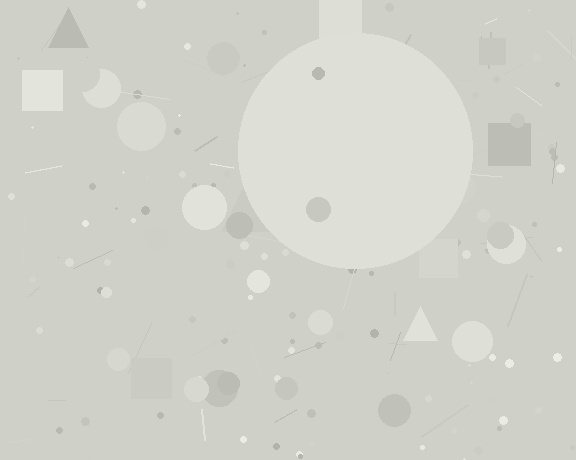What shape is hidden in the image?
A circle is hidden in the image.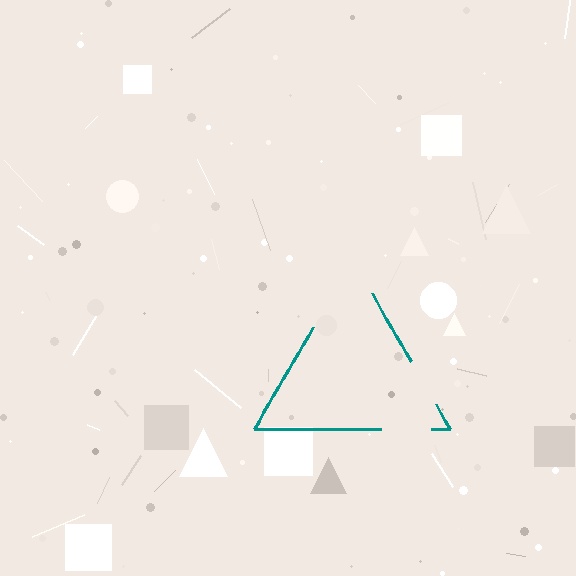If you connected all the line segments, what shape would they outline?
They would outline a triangle.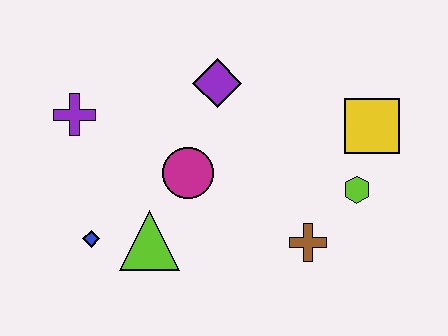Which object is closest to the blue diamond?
The lime triangle is closest to the blue diamond.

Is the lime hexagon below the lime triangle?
No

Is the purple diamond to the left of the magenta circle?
No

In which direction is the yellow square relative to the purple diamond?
The yellow square is to the right of the purple diamond.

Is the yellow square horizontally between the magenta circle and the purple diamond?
No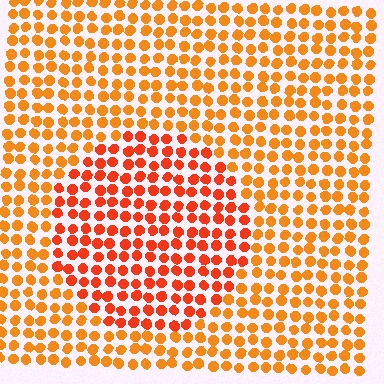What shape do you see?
I see a circle.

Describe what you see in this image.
The image is filled with small orange elements in a uniform arrangement. A circle-shaped region is visible where the elements are tinted to a slightly different hue, forming a subtle color boundary.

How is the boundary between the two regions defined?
The boundary is defined purely by a slight shift in hue (about 23 degrees). Spacing, size, and orientation are identical on both sides.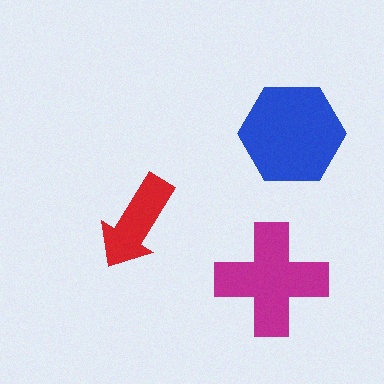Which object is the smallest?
The red arrow.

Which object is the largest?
The blue hexagon.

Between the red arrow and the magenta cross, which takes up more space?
The magenta cross.